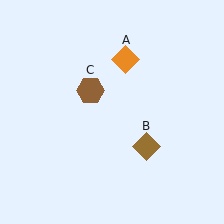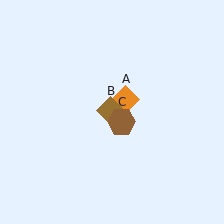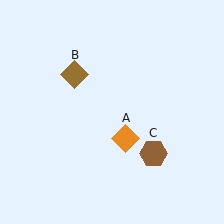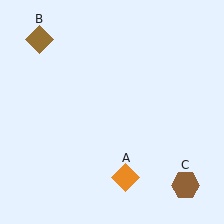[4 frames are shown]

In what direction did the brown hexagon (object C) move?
The brown hexagon (object C) moved down and to the right.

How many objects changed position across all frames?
3 objects changed position: orange diamond (object A), brown diamond (object B), brown hexagon (object C).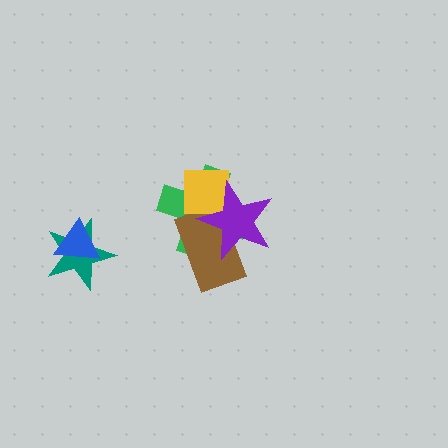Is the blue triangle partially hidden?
No, no other shape covers it.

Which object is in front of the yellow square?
The purple star is in front of the yellow square.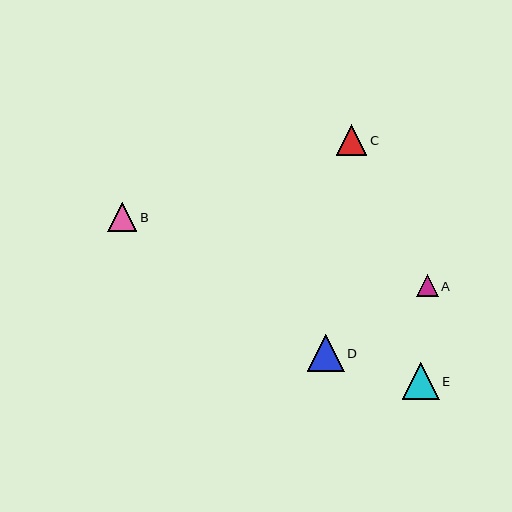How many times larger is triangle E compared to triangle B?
Triangle E is approximately 1.3 times the size of triangle B.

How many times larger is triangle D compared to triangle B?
Triangle D is approximately 1.3 times the size of triangle B.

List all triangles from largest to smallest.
From largest to smallest: D, E, C, B, A.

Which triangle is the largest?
Triangle D is the largest with a size of approximately 37 pixels.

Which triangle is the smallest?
Triangle A is the smallest with a size of approximately 22 pixels.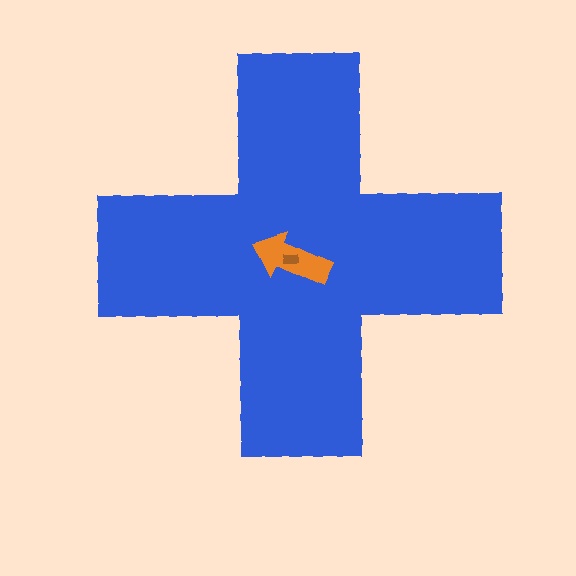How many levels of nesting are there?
3.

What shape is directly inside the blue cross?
The orange arrow.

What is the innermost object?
The brown rectangle.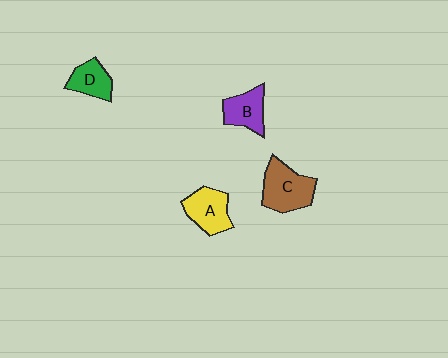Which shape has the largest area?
Shape C (brown).